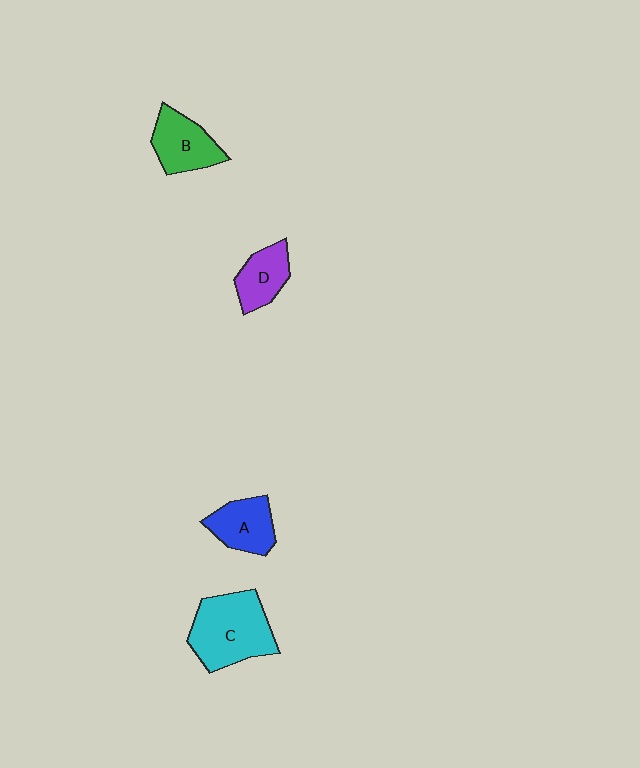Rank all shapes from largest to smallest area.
From largest to smallest: C (cyan), B (green), A (blue), D (purple).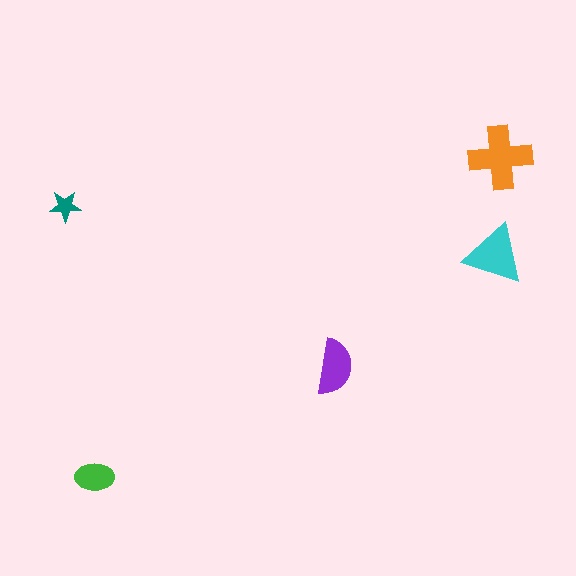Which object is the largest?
The orange cross.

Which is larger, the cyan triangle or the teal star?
The cyan triangle.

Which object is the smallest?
The teal star.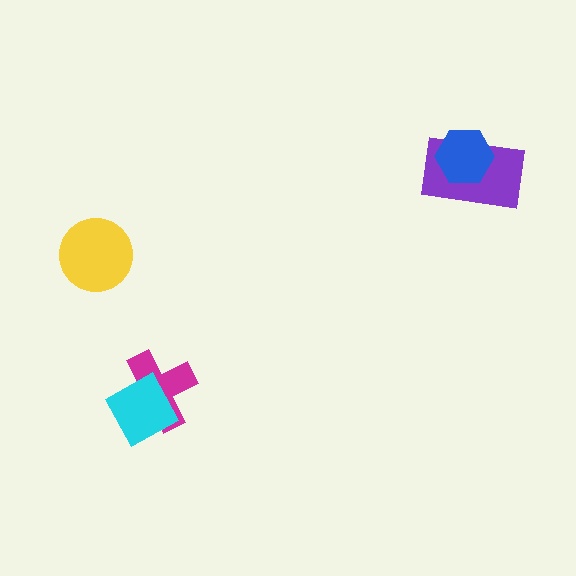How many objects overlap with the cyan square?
1 object overlaps with the cyan square.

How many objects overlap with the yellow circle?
0 objects overlap with the yellow circle.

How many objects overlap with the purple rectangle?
1 object overlaps with the purple rectangle.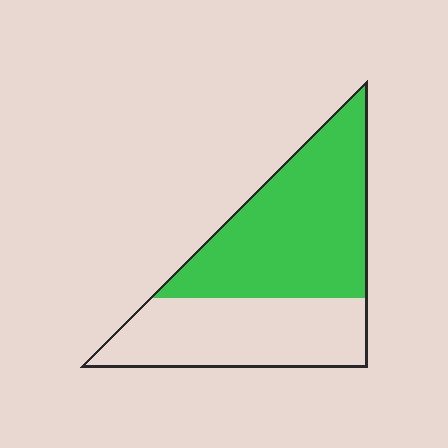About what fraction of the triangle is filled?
About three fifths (3/5).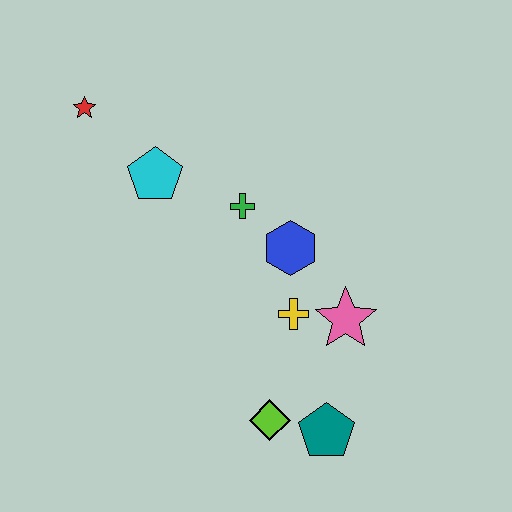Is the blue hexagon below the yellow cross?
No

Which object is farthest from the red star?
The teal pentagon is farthest from the red star.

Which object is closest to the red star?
The cyan pentagon is closest to the red star.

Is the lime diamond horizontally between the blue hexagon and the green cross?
Yes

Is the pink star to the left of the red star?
No